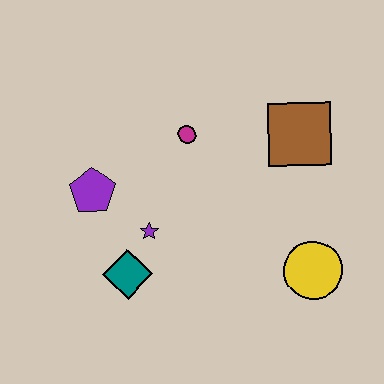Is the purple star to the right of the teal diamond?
Yes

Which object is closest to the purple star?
The teal diamond is closest to the purple star.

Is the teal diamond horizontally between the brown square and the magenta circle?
No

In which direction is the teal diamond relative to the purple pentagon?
The teal diamond is below the purple pentagon.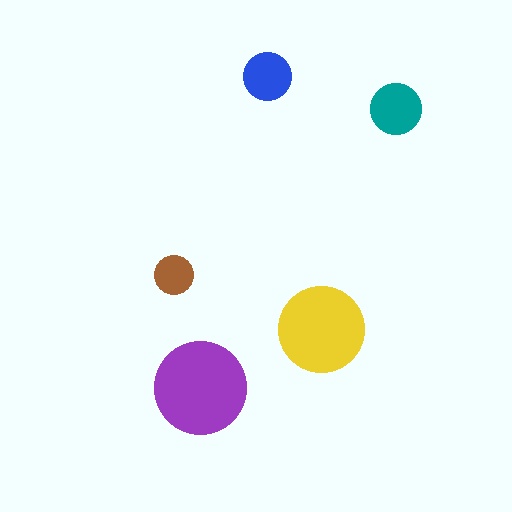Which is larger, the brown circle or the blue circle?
The blue one.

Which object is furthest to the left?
The brown circle is leftmost.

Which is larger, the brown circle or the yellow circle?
The yellow one.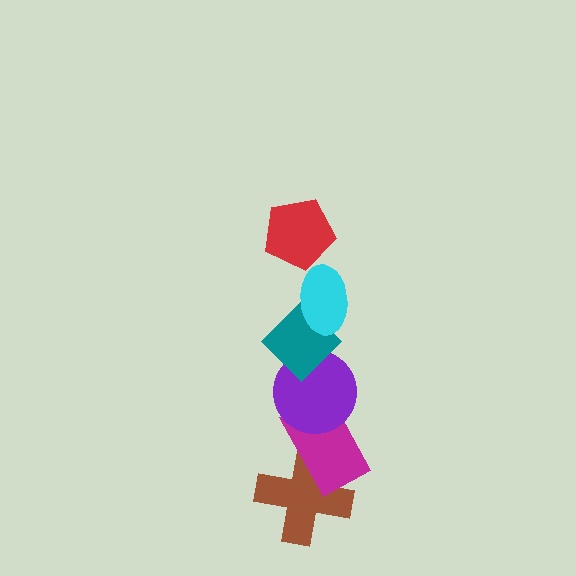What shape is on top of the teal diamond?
The cyan ellipse is on top of the teal diamond.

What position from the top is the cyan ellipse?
The cyan ellipse is 2nd from the top.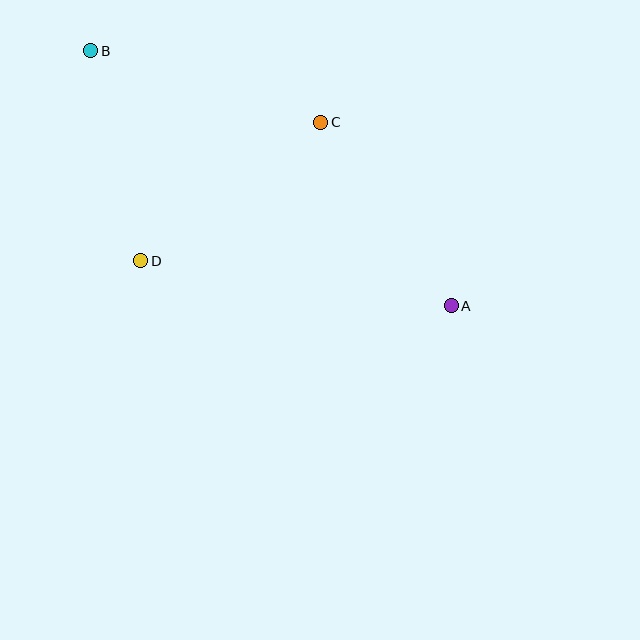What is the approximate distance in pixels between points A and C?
The distance between A and C is approximately 225 pixels.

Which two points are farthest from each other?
Points A and B are farthest from each other.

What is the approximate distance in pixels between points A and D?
The distance between A and D is approximately 314 pixels.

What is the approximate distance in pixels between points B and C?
The distance between B and C is approximately 241 pixels.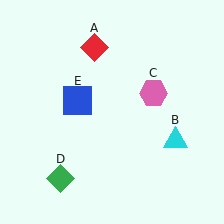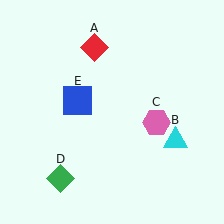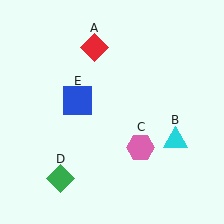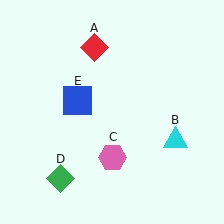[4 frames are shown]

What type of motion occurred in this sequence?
The pink hexagon (object C) rotated clockwise around the center of the scene.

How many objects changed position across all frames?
1 object changed position: pink hexagon (object C).